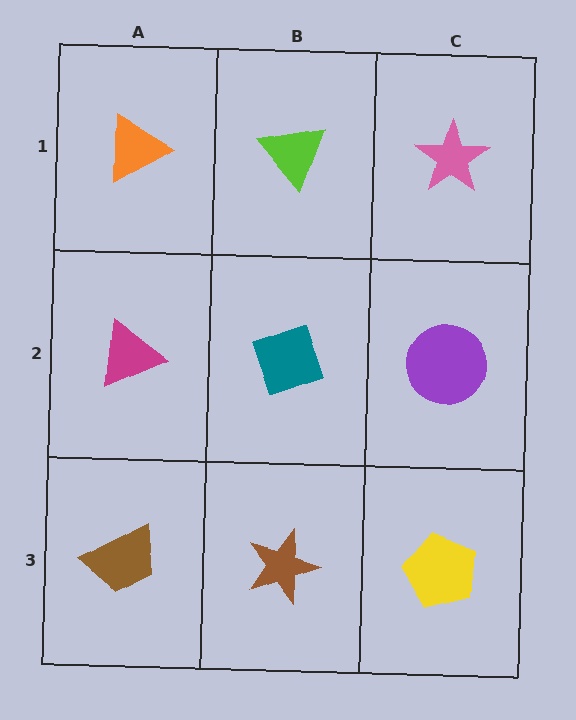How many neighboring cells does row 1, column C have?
2.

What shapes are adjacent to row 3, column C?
A purple circle (row 2, column C), a brown star (row 3, column B).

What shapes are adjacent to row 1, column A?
A magenta triangle (row 2, column A), a lime triangle (row 1, column B).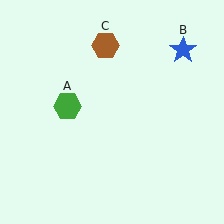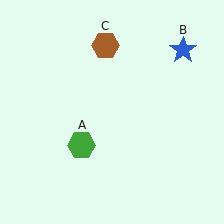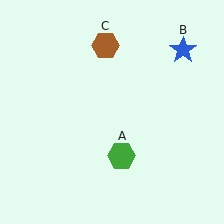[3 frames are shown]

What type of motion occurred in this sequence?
The green hexagon (object A) rotated counterclockwise around the center of the scene.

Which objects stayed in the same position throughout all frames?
Blue star (object B) and brown hexagon (object C) remained stationary.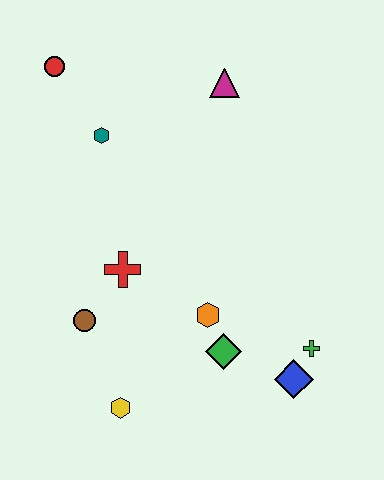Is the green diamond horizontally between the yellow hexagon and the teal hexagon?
No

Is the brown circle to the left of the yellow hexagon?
Yes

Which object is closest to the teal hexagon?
The red circle is closest to the teal hexagon.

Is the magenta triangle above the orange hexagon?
Yes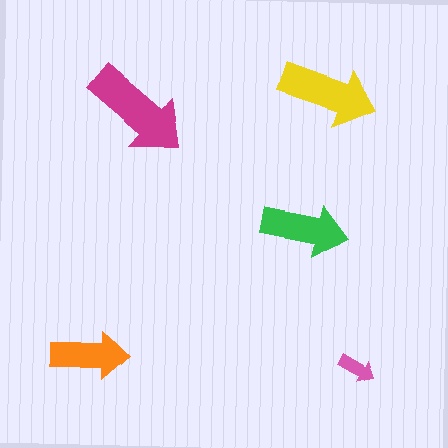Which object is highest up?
The yellow arrow is topmost.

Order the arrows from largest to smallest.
the magenta one, the yellow one, the green one, the orange one, the pink one.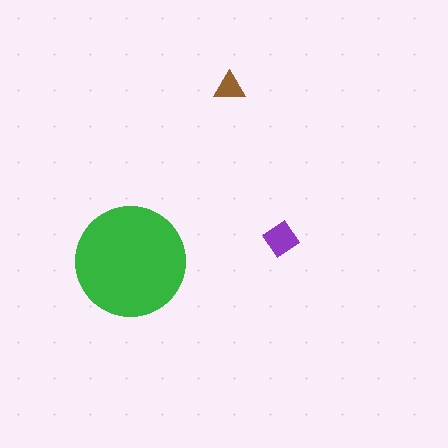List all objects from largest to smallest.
The green circle, the purple diamond, the brown triangle.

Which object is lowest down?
The green circle is bottommost.